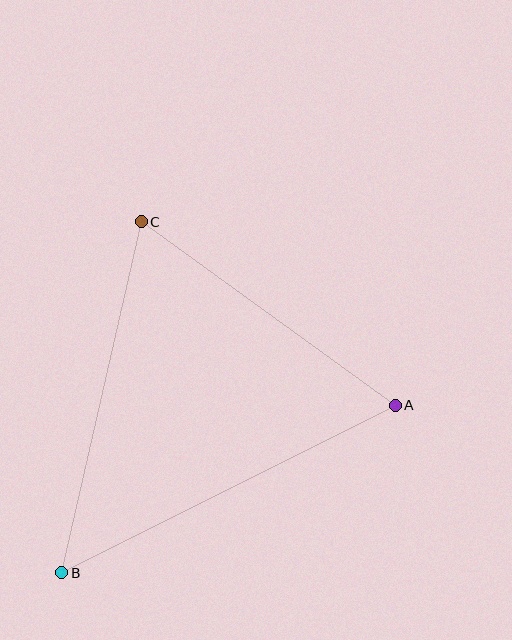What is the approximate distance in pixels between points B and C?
The distance between B and C is approximately 360 pixels.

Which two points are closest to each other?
Points A and C are closest to each other.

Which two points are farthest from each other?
Points A and B are farthest from each other.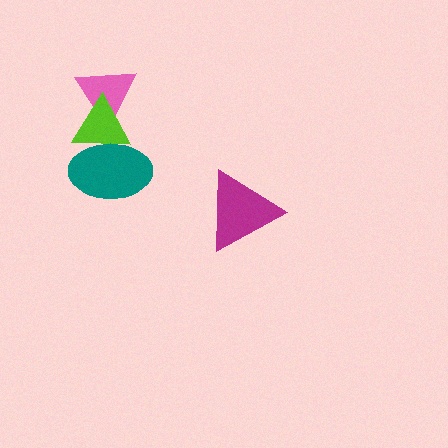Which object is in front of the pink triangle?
The lime triangle is in front of the pink triangle.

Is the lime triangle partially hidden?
Yes, it is partially covered by another shape.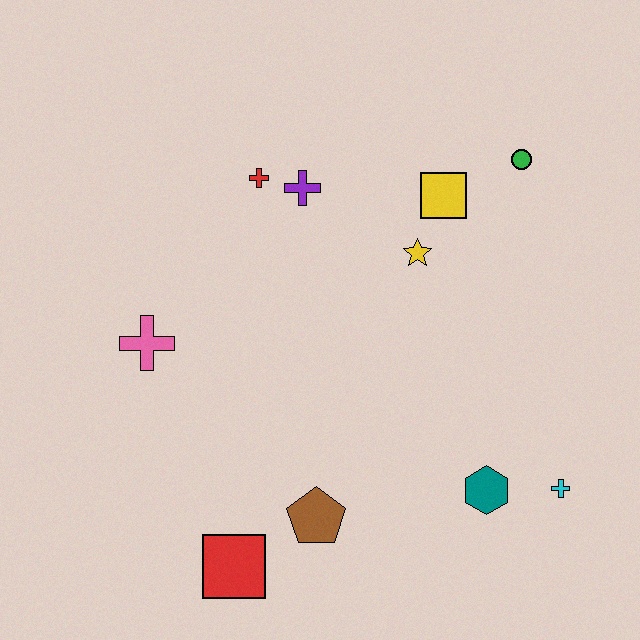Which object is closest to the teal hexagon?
The cyan cross is closest to the teal hexagon.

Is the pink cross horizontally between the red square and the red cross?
No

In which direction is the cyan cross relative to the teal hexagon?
The cyan cross is to the right of the teal hexagon.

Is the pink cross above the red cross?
No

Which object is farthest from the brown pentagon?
The green circle is farthest from the brown pentagon.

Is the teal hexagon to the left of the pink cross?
No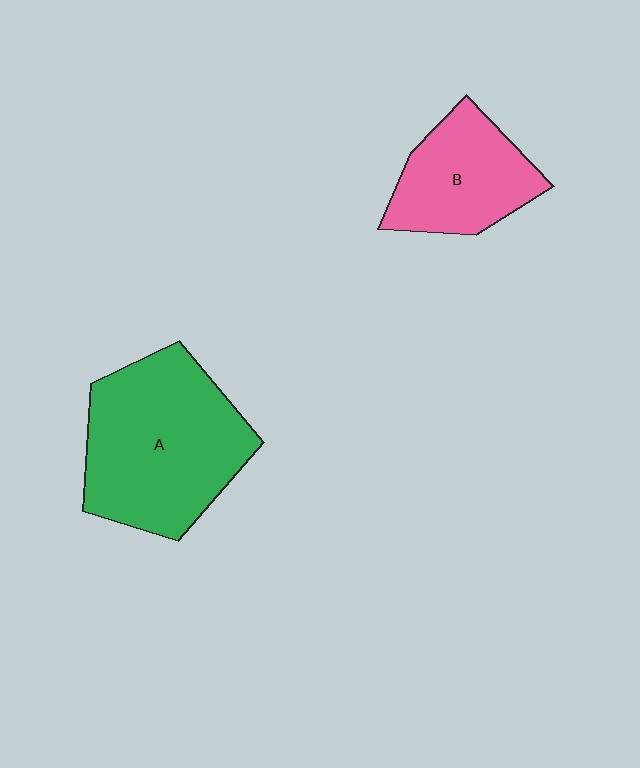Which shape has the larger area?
Shape A (green).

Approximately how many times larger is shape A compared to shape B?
Approximately 1.7 times.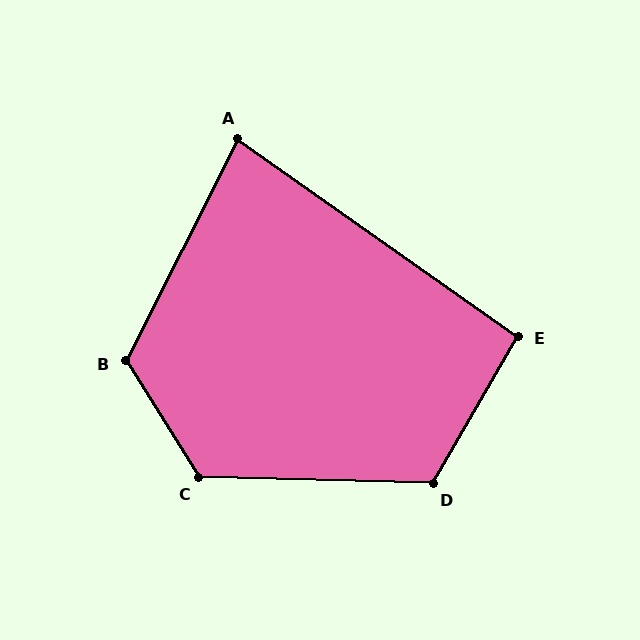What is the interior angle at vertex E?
Approximately 95 degrees (obtuse).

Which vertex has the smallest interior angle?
A, at approximately 82 degrees.